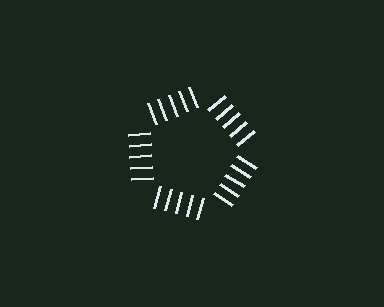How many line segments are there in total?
25 — 5 along each of the 5 edges.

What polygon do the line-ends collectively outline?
An illusory pentagon — the line segments terminate on its edges but no continuous stroke is drawn.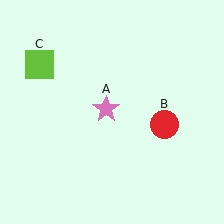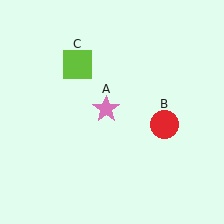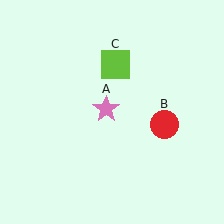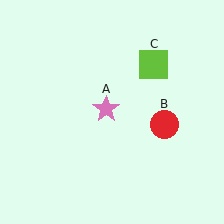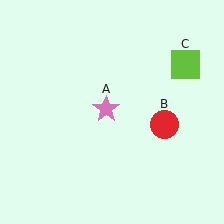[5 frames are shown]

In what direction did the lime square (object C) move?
The lime square (object C) moved right.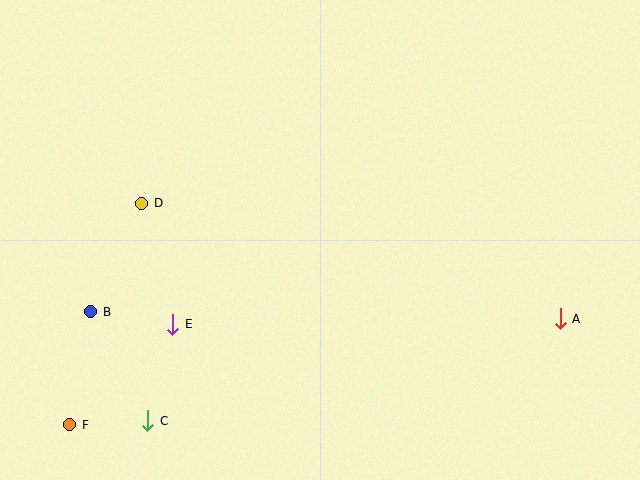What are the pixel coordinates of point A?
Point A is at (560, 319).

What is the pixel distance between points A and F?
The distance between A and F is 502 pixels.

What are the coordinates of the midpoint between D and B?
The midpoint between D and B is at (116, 258).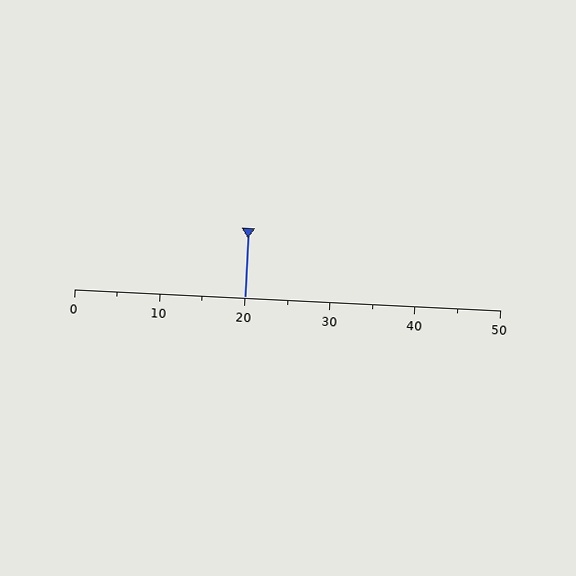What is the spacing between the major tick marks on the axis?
The major ticks are spaced 10 apart.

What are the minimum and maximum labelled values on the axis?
The axis runs from 0 to 50.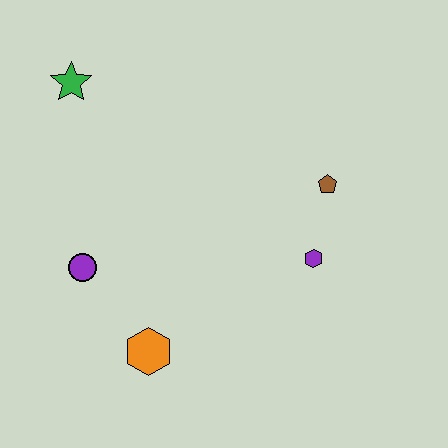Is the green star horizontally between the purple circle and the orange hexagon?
No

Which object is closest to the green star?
The purple circle is closest to the green star.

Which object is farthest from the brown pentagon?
The green star is farthest from the brown pentagon.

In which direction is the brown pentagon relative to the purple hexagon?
The brown pentagon is above the purple hexagon.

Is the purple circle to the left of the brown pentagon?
Yes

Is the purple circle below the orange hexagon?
No